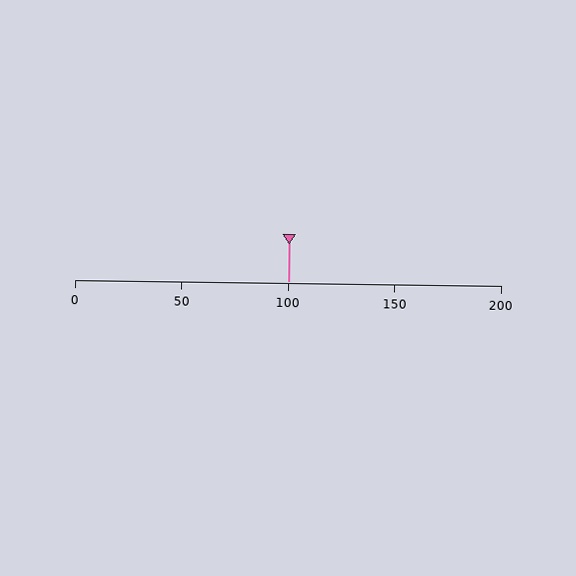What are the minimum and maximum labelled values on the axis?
The axis runs from 0 to 200.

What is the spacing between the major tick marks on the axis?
The major ticks are spaced 50 apart.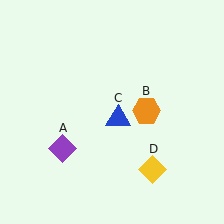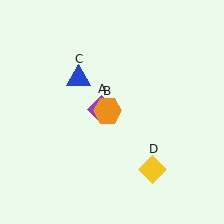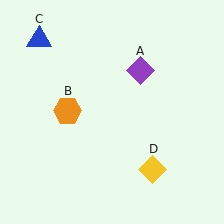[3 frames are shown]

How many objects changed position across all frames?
3 objects changed position: purple diamond (object A), orange hexagon (object B), blue triangle (object C).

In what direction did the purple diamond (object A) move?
The purple diamond (object A) moved up and to the right.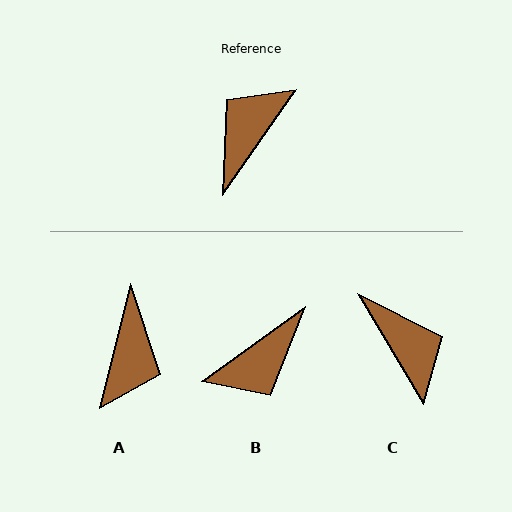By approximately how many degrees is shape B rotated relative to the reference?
Approximately 161 degrees counter-clockwise.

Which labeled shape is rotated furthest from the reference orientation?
B, about 161 degrees away.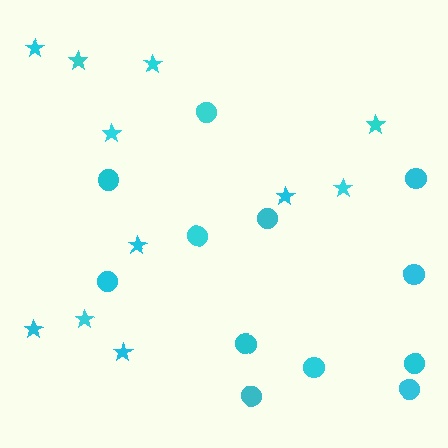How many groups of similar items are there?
There are 2 groups: one group of stars (11) and one group of circles (12).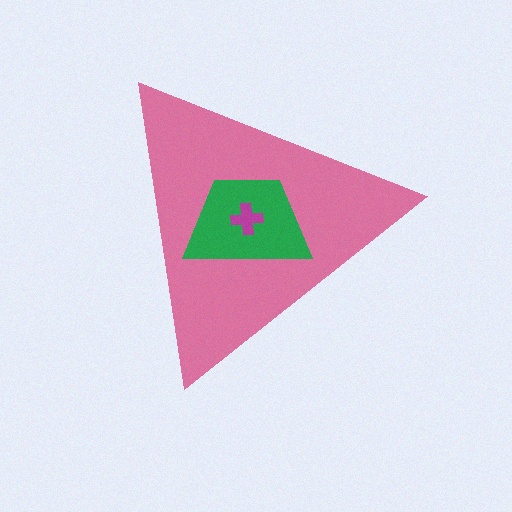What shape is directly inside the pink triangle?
The green trapezoid.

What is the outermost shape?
The pink triangle.